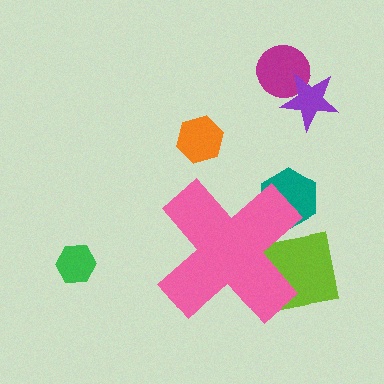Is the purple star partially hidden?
No, the purple star is fully visible.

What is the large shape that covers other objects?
A pink cross.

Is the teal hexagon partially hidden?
Yes, the teal hexagon is partially hidden behind the pink cross.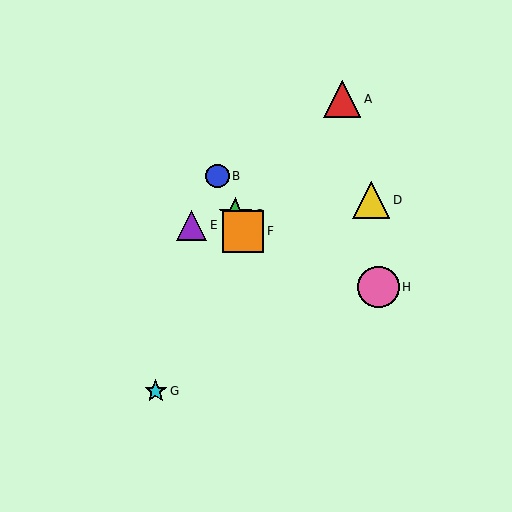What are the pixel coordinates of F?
Object F is at (243, 231).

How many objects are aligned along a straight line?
3 objects (B, C, F) are aligned along a straight line.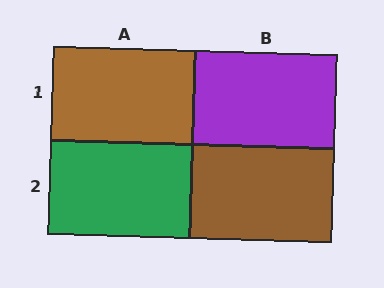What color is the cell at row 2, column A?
Green.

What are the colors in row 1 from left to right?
Brown, purple.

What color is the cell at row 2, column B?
Brown.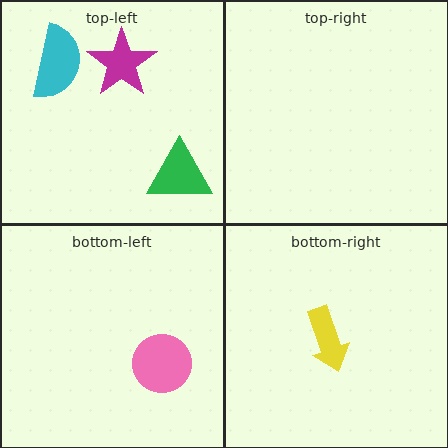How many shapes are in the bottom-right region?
1.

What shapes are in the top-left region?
The magenta star, the cyan semicircle, the green triangle.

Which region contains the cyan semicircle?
The top-left region.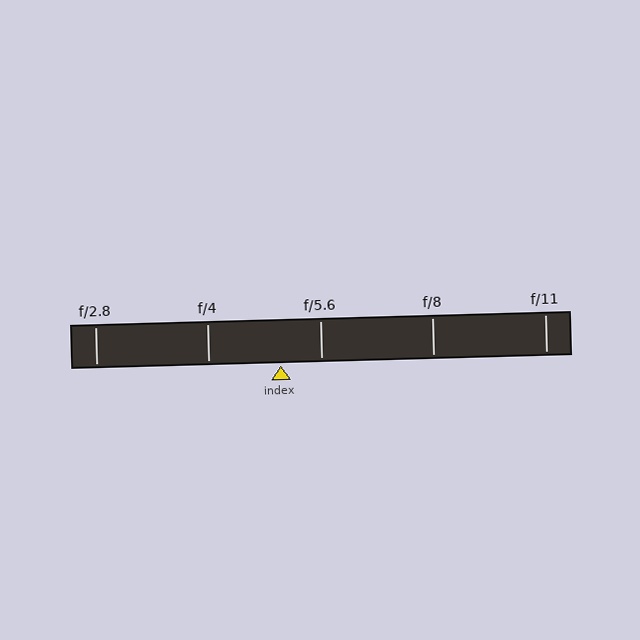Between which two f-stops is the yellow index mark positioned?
The index mark is between f/4 and f/5.6.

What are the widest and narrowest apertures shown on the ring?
The widest aperture shown is f/2.8 and the narrowest is f/11.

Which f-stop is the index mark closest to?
The index mark is closest to f/5.6.